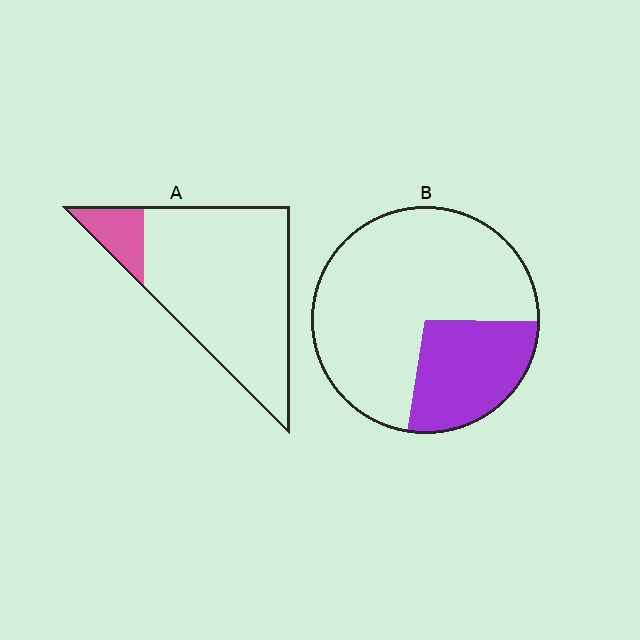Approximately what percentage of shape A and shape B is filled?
A is approximately 15% and B is approximately 30%.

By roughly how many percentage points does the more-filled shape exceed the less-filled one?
By roughly 15 percentage points (B over A).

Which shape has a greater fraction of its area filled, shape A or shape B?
Shape B.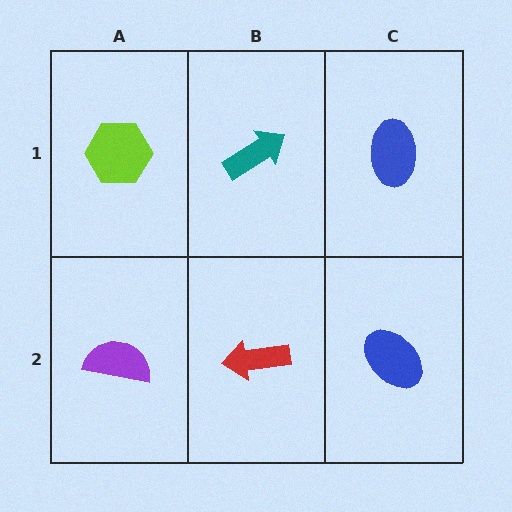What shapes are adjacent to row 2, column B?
A teal arrow (row 1, column B), a purple semicircle (row 2, column A), a blue ellipse (row 2, column C).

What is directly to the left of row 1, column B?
A lime hexagon.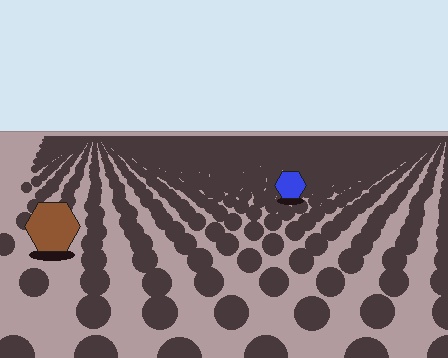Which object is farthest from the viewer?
The blue hexagon is farthest from the viewer. It appears smaller and the ground texture around it is denser.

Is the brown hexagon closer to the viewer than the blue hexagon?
Yes. The brown hexagon is closer — you can tell from the texture gradient: the ground texture is coarser near it.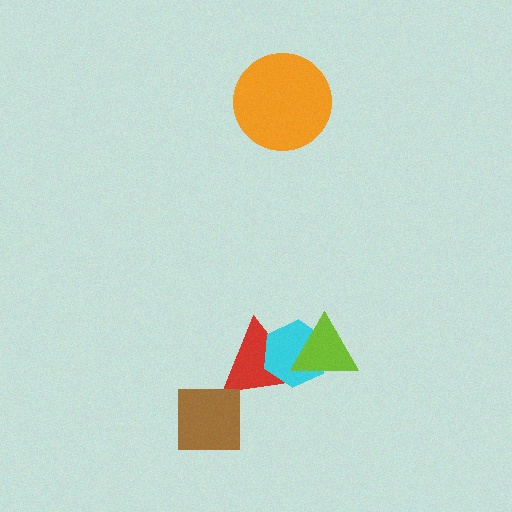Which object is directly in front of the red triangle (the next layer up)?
The cyan hexagon is directly in front of the red triangle.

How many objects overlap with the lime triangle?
2 objects overlap with the lime triangle.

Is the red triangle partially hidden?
Yes, it is partially covered by another shape.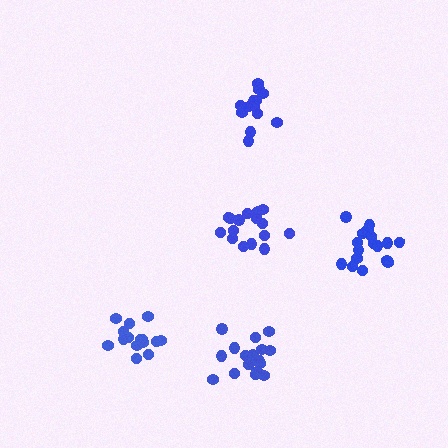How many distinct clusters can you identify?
There are 5 distinct clusters.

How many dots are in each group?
Group 1: 16 dots, Group 2: 18 dots, Group 3: 14 dots, Group 4: 17 dots, Group 5: 18 dots (83 total).